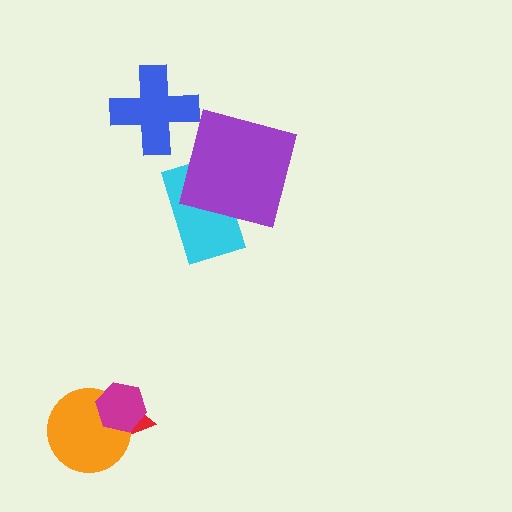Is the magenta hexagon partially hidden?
No, no other shape covers it.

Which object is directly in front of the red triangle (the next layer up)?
The orange circle is directly in front of the red triangle.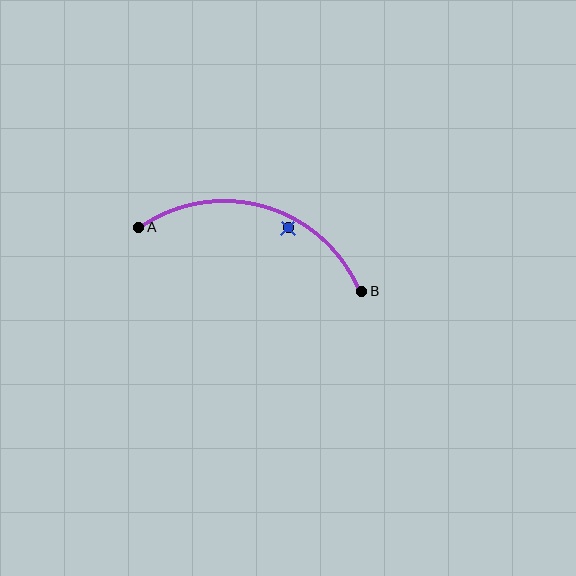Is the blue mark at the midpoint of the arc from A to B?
No — the blue mark does not lie on the arc at all. It sits slightly inside the curve.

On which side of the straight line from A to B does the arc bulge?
The arc bulges above the straight line connecting A and B.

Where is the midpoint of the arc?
The arc midpoint is the point on the curve farthest from the straight line joining A and B. It sits above that line.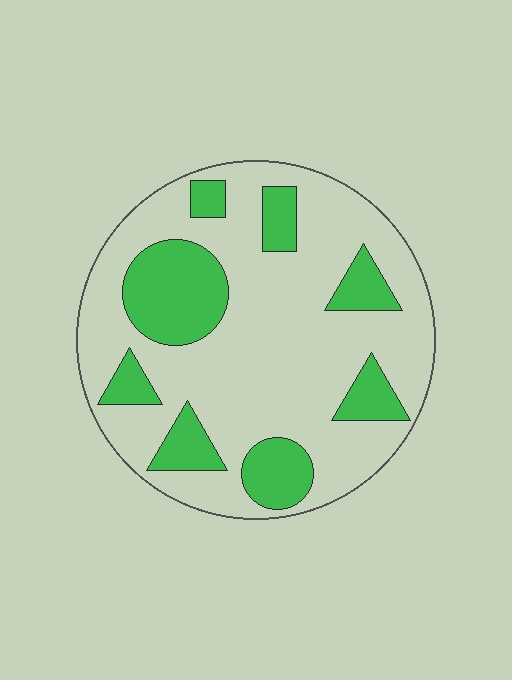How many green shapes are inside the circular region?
8.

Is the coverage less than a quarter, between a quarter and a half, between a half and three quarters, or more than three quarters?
Between a quarter and a half.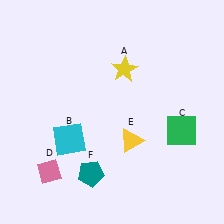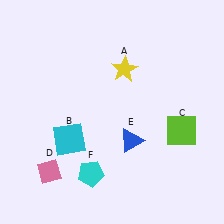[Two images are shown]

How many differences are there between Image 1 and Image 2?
There are 3 differences between the two images.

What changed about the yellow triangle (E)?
In Image 1, E is yellow. In Image 2, it changed to blue.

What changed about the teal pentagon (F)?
In Image 1, F is teal. In Image 2, it changed to cyan.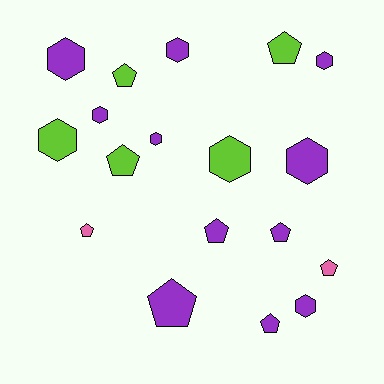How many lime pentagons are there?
There are 3 lime pentagons.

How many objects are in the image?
There are 18 objects.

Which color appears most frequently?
Purple, with 11 objects.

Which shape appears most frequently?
Pentagon, with 9 objects.